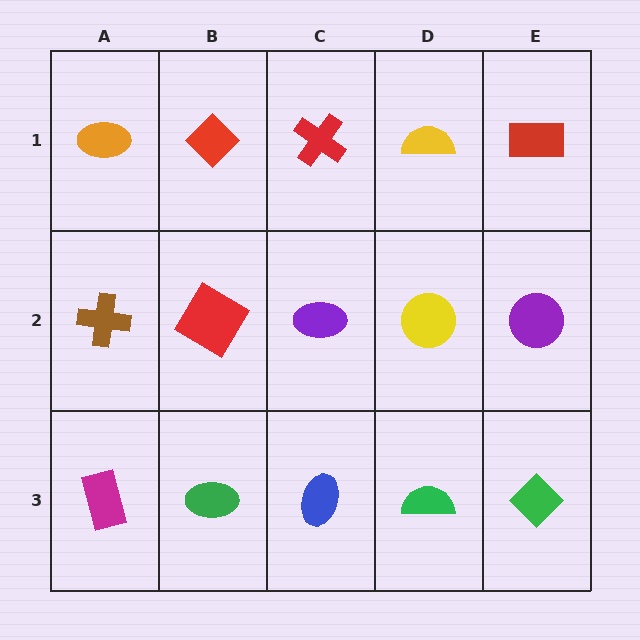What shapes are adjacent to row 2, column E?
A red rectangle (row 1, column E), a green diamond (row 3, column E), a yellow circle (row 2, column D).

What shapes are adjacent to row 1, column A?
A brown cross (row 2, column A), a red diamond (row 1, column B).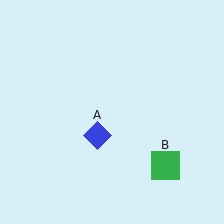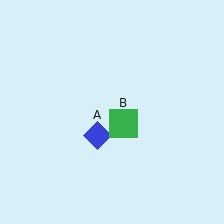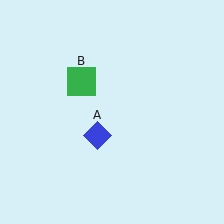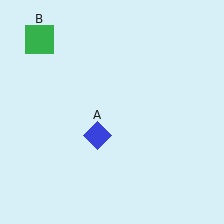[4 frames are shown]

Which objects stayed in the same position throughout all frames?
Blue diamond (object A) remained stationary.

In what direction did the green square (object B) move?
The green square (object B) moved up and to the left.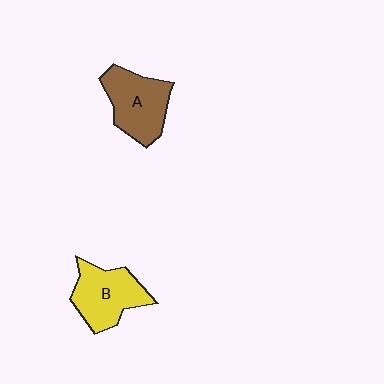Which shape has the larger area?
Shape A (brown).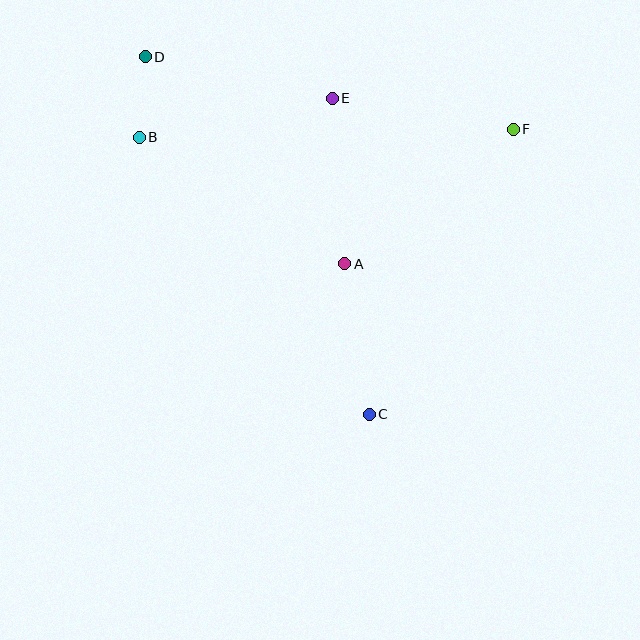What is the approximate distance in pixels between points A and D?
The distance between A and D is approximately 287 pixels.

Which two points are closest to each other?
Points B and D are closest to each other.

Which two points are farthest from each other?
Points C and D are farthest from each other.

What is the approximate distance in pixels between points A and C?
The distance between A and C is approximately 153 pixels.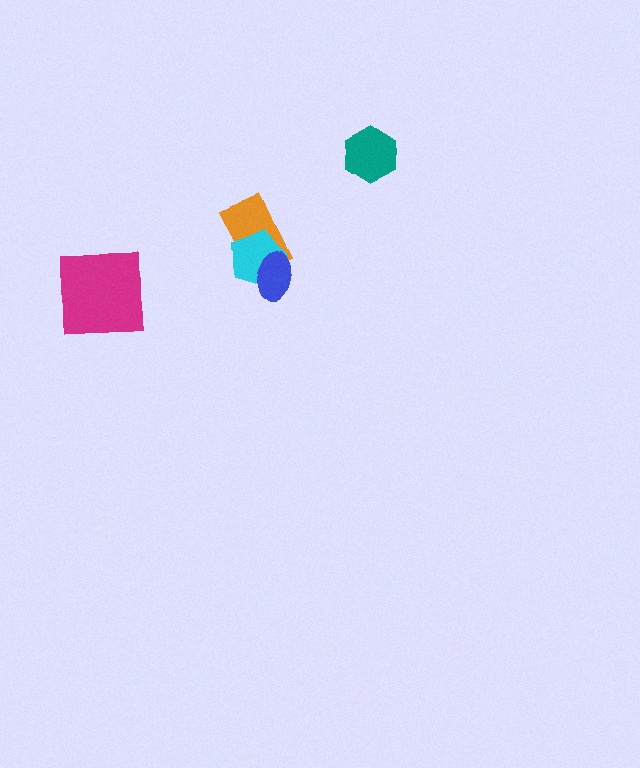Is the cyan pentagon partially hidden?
Yes, it is partially covered by another shape.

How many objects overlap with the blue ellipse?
2 objects overlap with the blue ellipse.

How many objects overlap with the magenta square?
0 objects overlap with the magenta square.